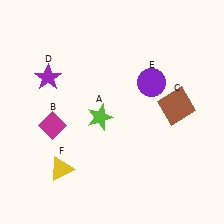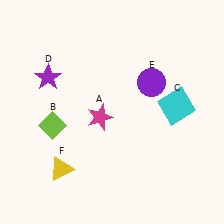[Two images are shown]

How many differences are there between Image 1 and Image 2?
There are 3 differences between the two images.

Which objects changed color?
A changed from lime to magenta. B changed from magenta to lime. C changed from brown to cyan.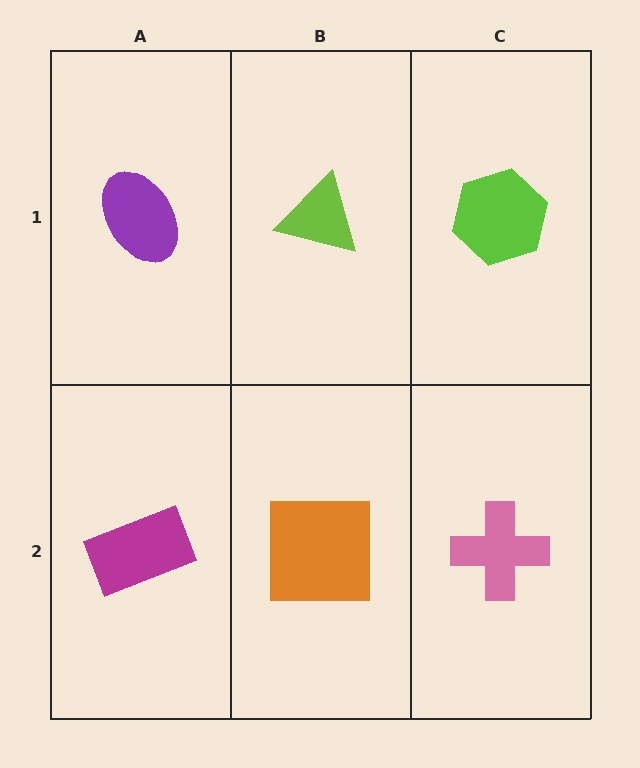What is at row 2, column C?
A pink cross.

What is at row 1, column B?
A lime triangle.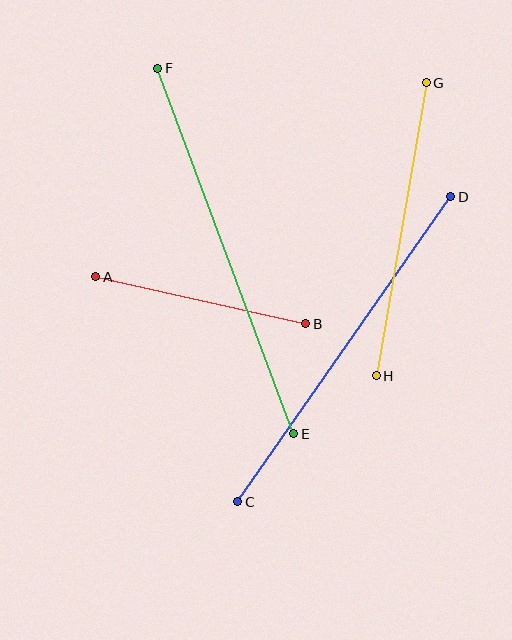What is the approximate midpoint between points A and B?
The midpoint is at approximately (201, 300) pixels.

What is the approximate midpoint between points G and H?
The midpoint is at approximately (401, 229) pixels.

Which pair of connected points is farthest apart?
Points E and F are farthest apart.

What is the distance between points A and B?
The distance is approximately 215 pixels.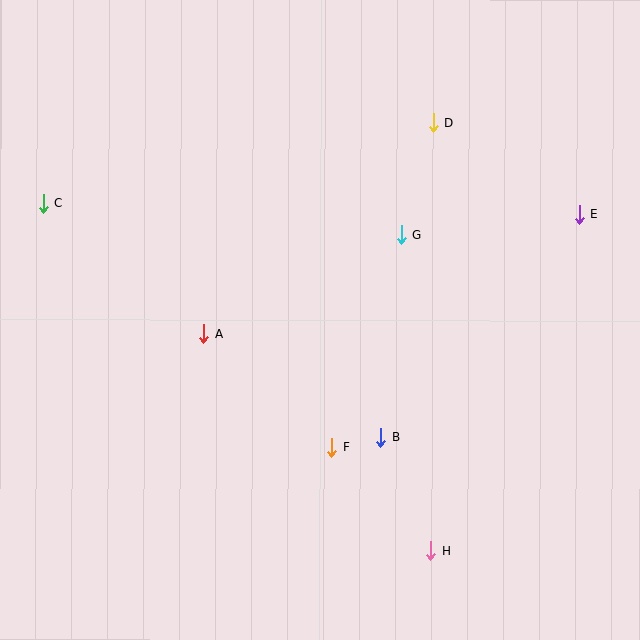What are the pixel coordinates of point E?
Point E is at (579, 214).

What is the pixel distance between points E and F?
The distance between E and F is 341 pixels.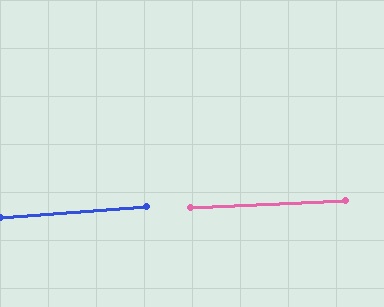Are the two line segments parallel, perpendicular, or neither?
Parallel — their directions differ by only 1.2°.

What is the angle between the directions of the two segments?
Approximately 1 degree.